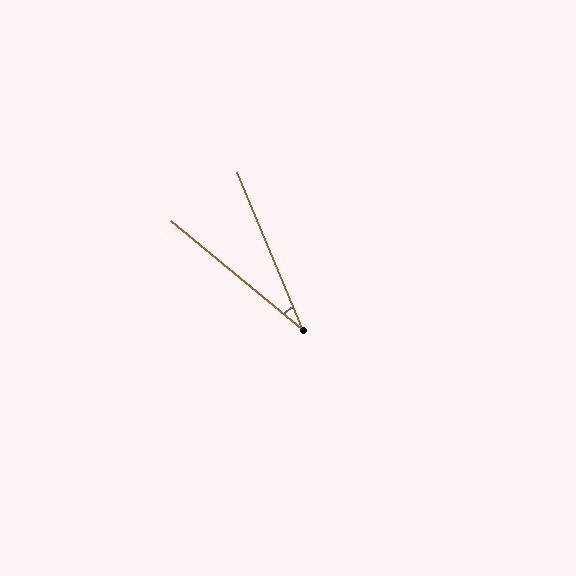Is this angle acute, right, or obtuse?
It is acute.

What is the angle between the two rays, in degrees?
Approximately 28 degrees.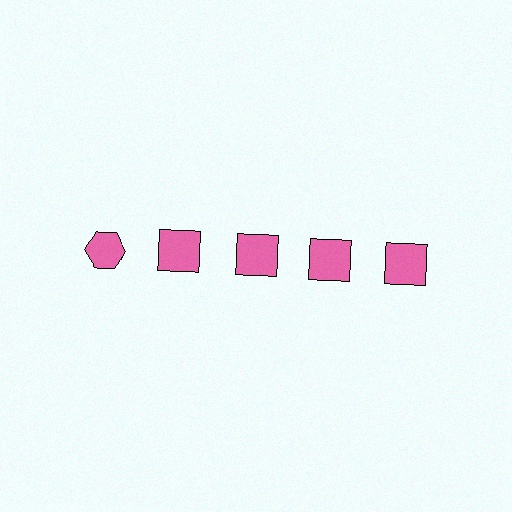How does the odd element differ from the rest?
It has a different shape: hexagon instead of square.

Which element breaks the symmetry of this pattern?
The pink hexagon in the top row, leftmost column breaks the symmetry. All other shapes are pink squares.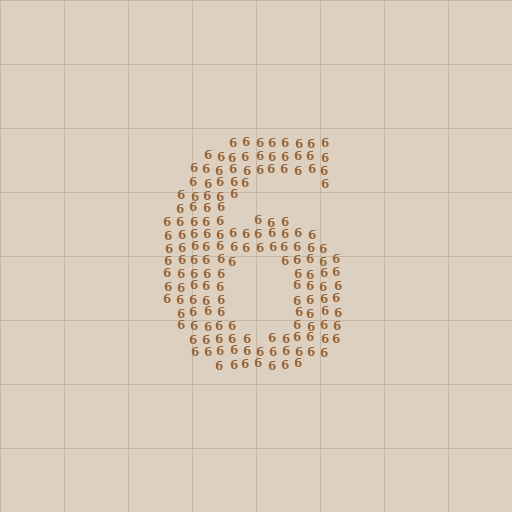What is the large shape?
The large shape is the digit 6.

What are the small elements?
The small elements are digit 6's.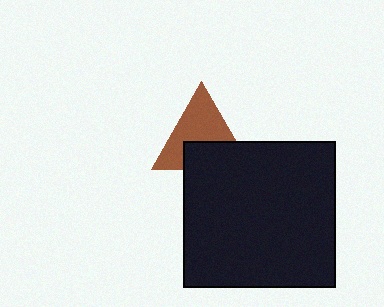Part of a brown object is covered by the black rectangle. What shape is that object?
It is a triangle.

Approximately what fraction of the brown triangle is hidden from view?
Roughly 38% of the brown triangle is hidden behind the black rectangle.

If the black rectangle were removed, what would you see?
You would see the complete brown triangle.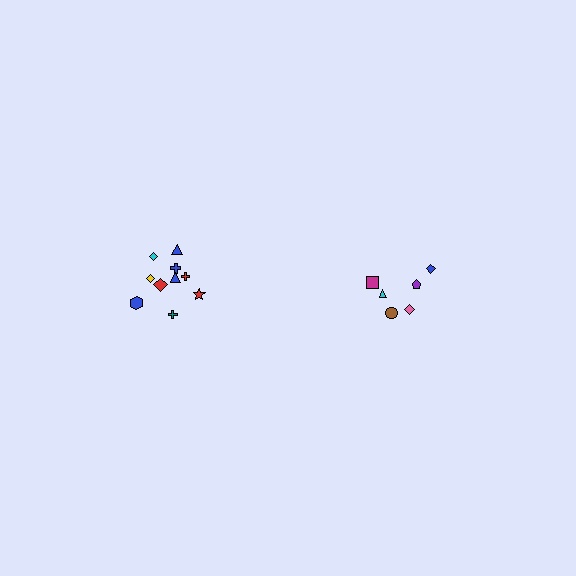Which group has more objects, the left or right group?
The left group.